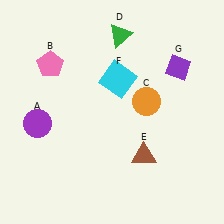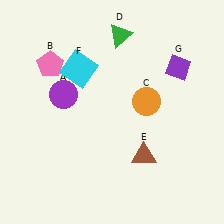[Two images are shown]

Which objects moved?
The objects that moved are: the purple circle (A), the cyan square (F).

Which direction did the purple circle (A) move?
The purple circle (A) moved up.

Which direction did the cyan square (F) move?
The cyan square (F) moved left.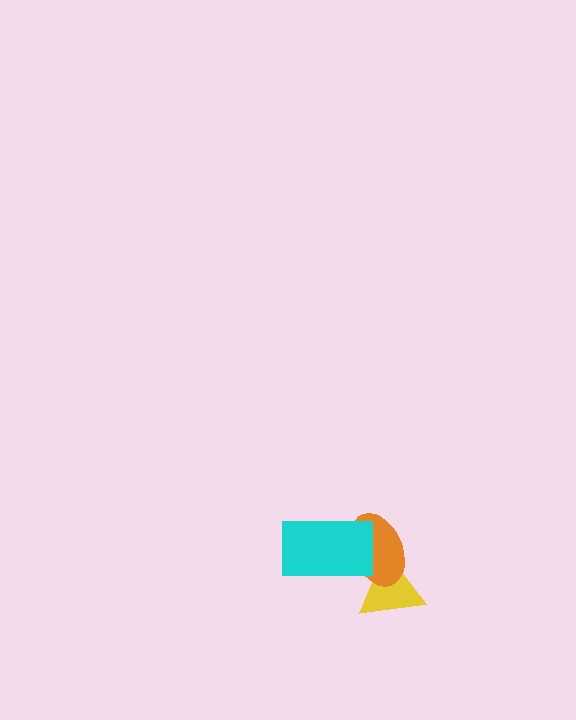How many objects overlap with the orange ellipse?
2 objects overlap with the orange ellipse.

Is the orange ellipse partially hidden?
Yes, it is partially covered by another shape.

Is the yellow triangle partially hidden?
Yes, it is partially covered by another shape.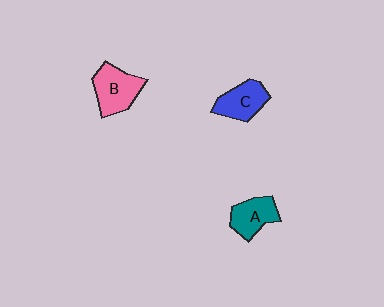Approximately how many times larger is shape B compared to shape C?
Approximately 1.2 times.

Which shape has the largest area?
Shape B (pink).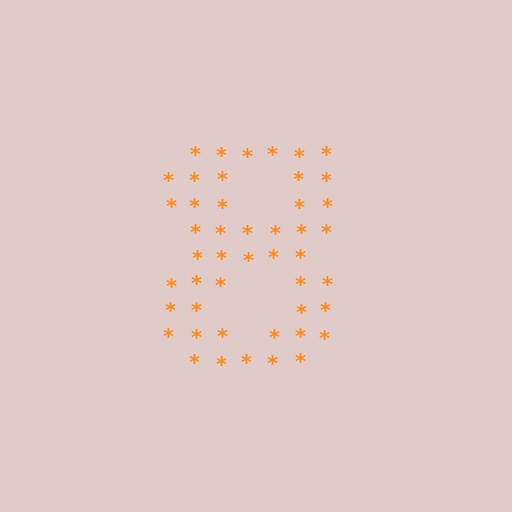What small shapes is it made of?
It is made of small asterisks.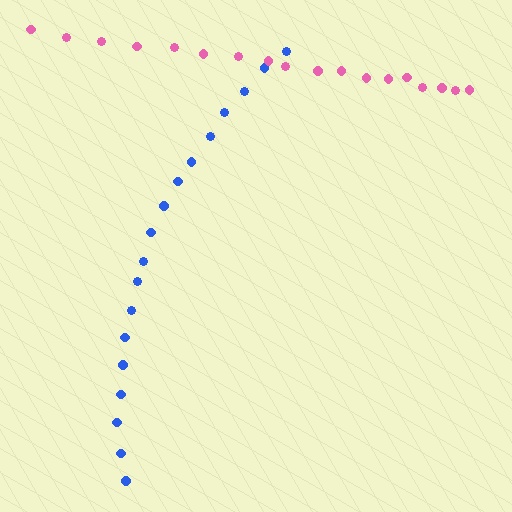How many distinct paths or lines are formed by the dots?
There are 2 distinct paths.